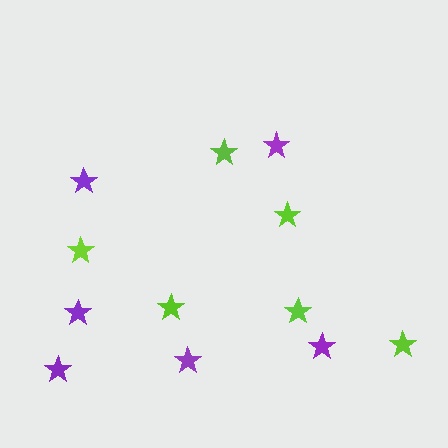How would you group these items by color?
There are 2 groups: one group of lime stars (6) and one group of purple stars (6).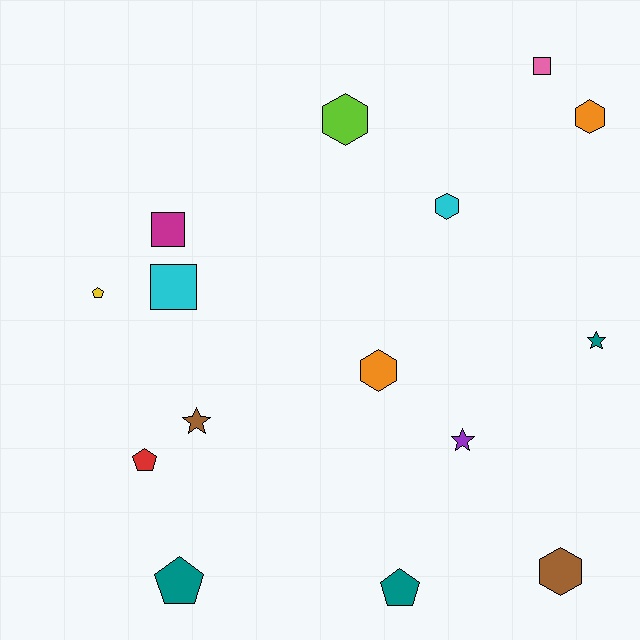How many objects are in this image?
There are 15 objects.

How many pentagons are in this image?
There are 4 pentagons.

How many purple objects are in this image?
There is 1 purple object.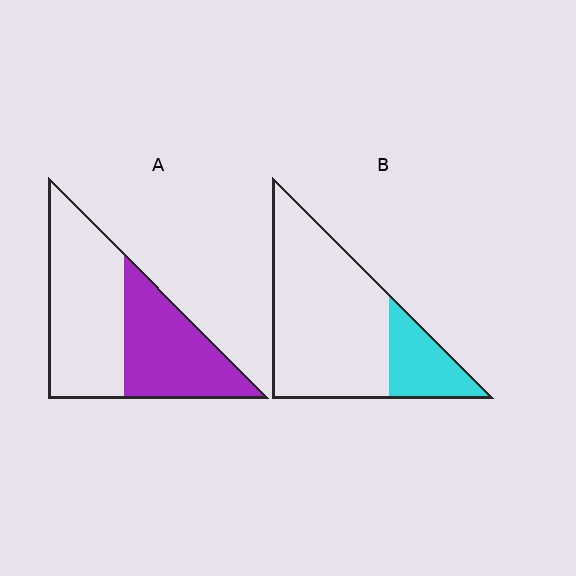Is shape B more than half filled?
No.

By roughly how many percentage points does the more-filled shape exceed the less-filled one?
By roughly 20 percentage points (A over B).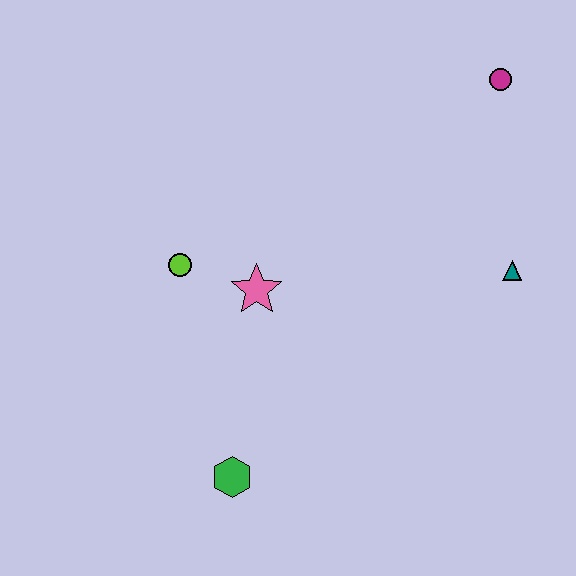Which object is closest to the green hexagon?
The pink star is closest to the green hexagon.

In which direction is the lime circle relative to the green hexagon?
The lime circle is above the green hexagon.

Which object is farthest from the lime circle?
The magenta circle is farthest from the lime circle.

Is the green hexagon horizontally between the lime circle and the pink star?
Yes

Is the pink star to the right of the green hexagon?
Yes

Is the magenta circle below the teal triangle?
No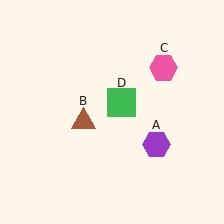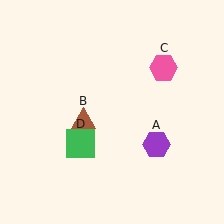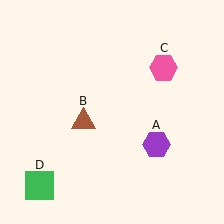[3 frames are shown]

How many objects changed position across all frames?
1 object changed position: green square (object D).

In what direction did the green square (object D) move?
The green square (object D) moved down and to the left.